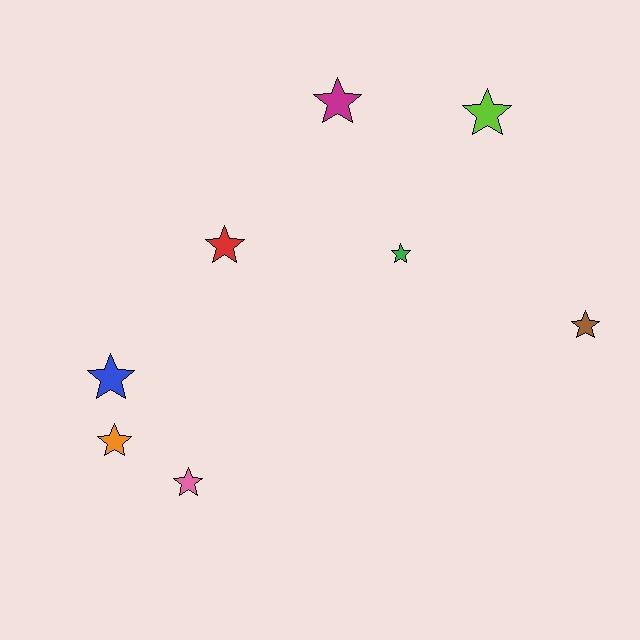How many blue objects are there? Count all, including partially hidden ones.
There is 1 blue object.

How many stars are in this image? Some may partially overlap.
There are 8 stars.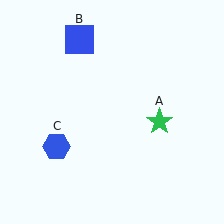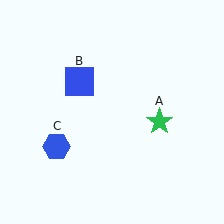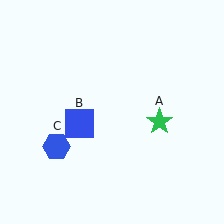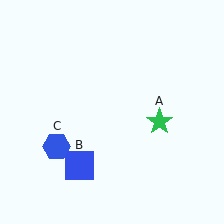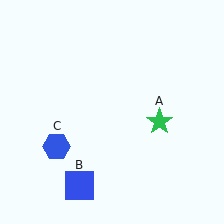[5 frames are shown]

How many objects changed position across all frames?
1 object changed position: blue square (object B).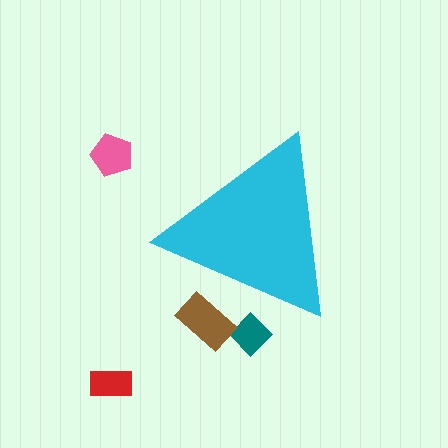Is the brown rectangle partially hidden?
Yes, the brown rectangle is partially hidden behind the cyan triangle.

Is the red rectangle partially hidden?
No, the red rectangle is fully visible.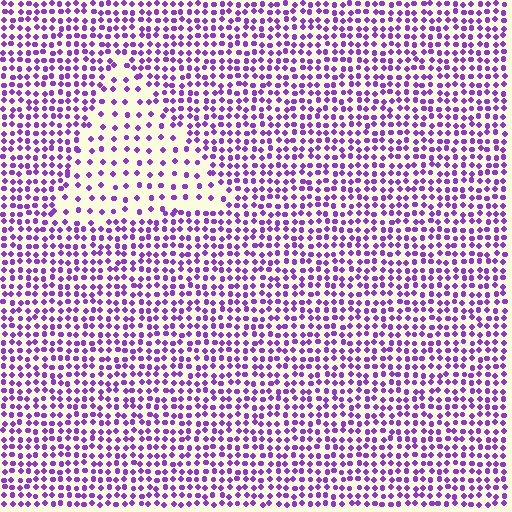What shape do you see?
I see a triangle.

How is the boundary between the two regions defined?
The boundary is defined by a change in element density (approximately 2.2x ratio). All elements are the same color, size, and shape.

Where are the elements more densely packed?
The elements are more densely packed outside the triangle boundary.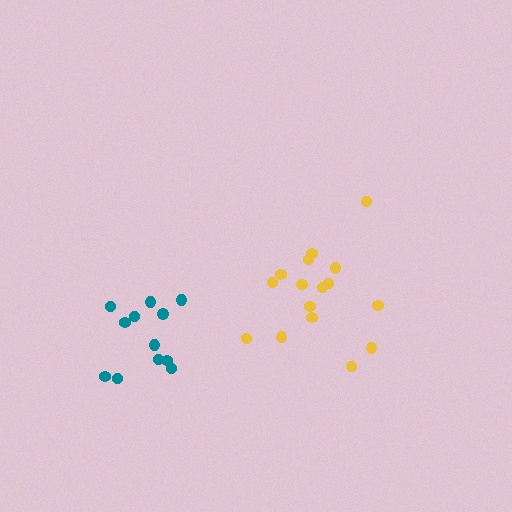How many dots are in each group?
Group 1: 12 dots, Group 2: 16 dots (28 total).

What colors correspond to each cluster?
The clusters are colored: teal, yellow.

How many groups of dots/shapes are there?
There are 2 groups.